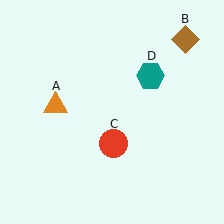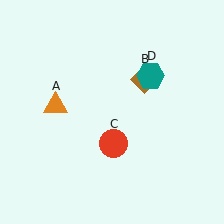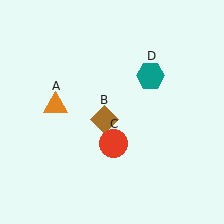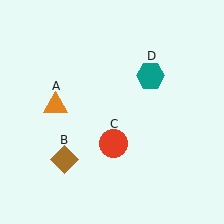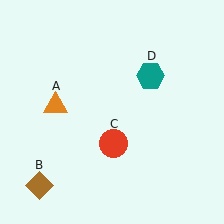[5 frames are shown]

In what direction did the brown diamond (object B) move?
The brown diamond (object B) moved down and to the left.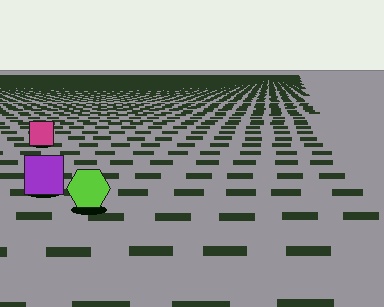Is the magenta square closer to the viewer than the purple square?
No. The purple square is closer — you can tell from the texture gradient: the ground texture is coarser near it.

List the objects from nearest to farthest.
From nearest to farthest: the lime hexagon, the purple square, the magenta square.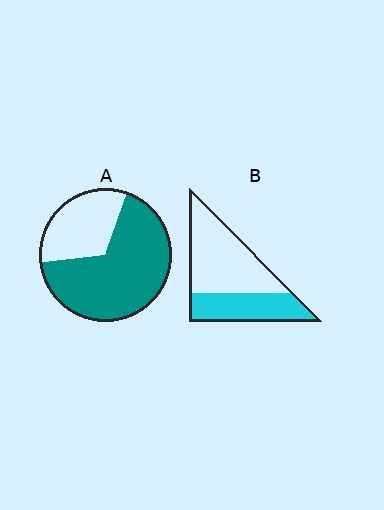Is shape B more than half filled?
No.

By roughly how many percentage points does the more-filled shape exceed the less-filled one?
By roughly 30 percentage points (A over B).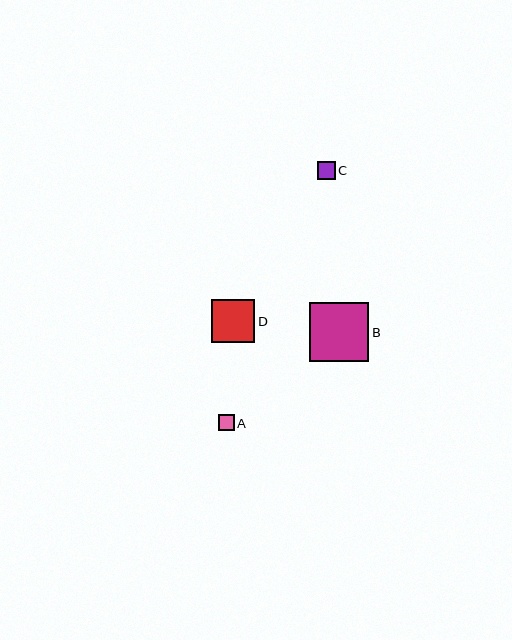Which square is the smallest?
Square A is the smallest with a size of approximately 16 pixels.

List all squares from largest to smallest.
From largest to smallest: B, D, C, A.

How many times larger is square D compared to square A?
Square D is approximately 2.7 times the size of square A.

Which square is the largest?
Square B is the largest with a size of approximately 60 pixels.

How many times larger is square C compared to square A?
Square C is approximately 1.1 times the size of square A.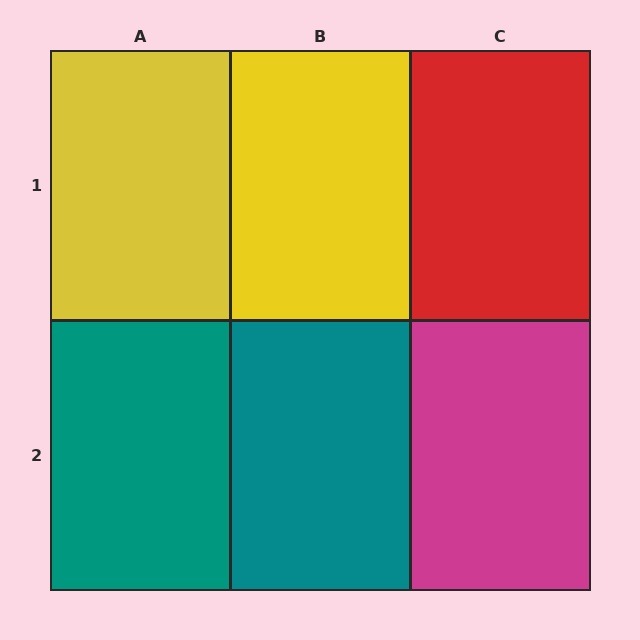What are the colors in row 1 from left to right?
Yellow, yellow, red.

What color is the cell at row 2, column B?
Teal.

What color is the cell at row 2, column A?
Teal.